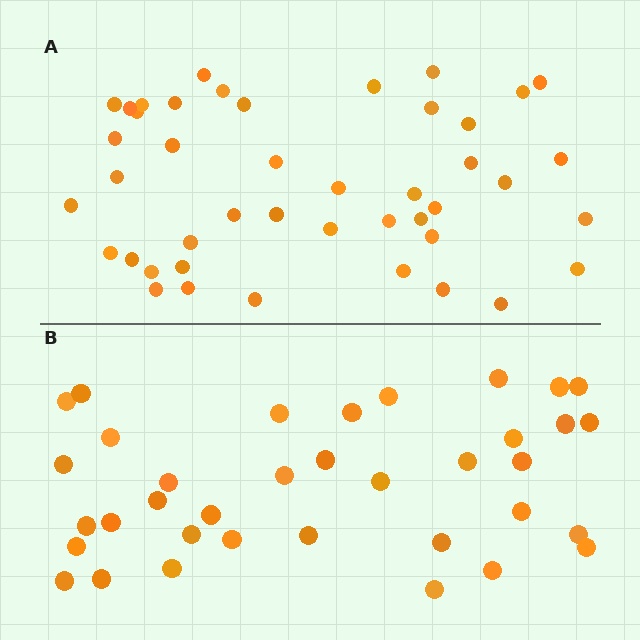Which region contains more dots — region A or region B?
Region A (the top region) has more dots.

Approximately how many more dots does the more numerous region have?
Region A has roughly 8 or so more dots than region B.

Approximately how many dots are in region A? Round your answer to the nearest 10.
About 40 dots. (The exact count is 44, which rounds to 40.)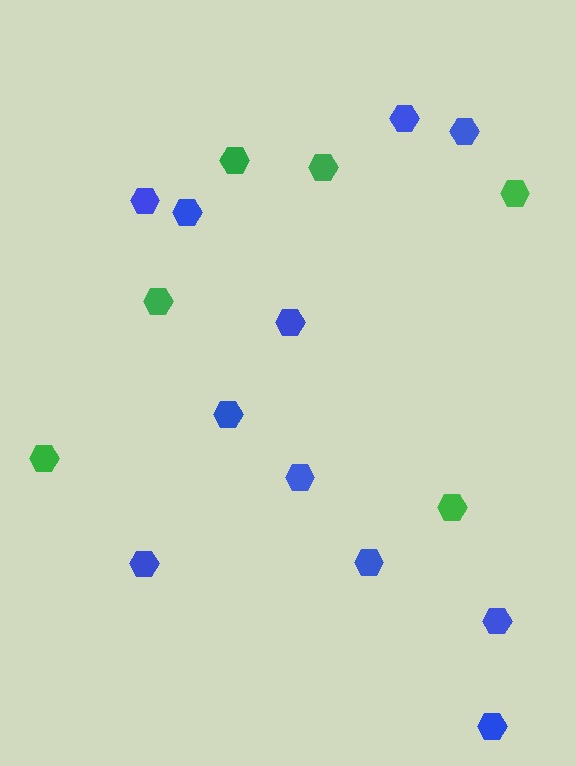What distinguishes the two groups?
There are 2 groups: one group of green hexagons (6) and one group of blue hexagons (11).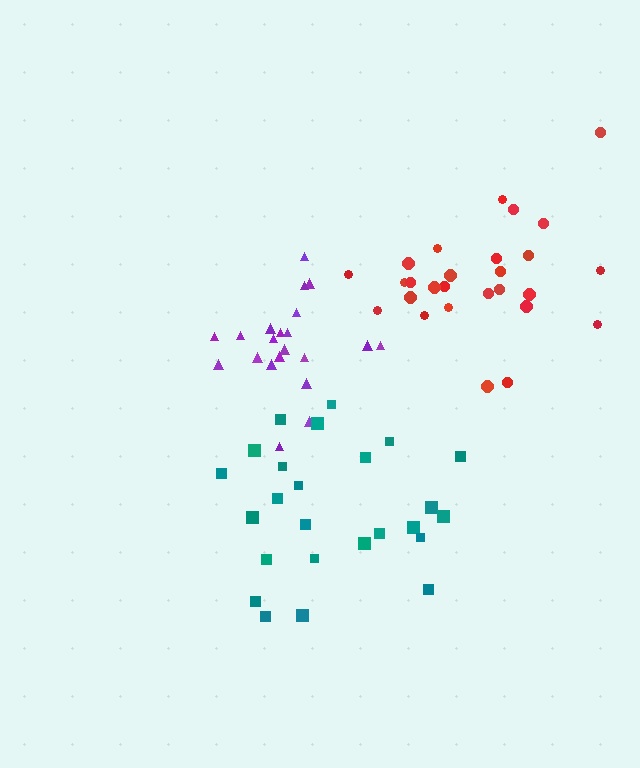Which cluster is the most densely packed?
Purple.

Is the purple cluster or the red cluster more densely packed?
Purple.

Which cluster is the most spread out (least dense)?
Teal.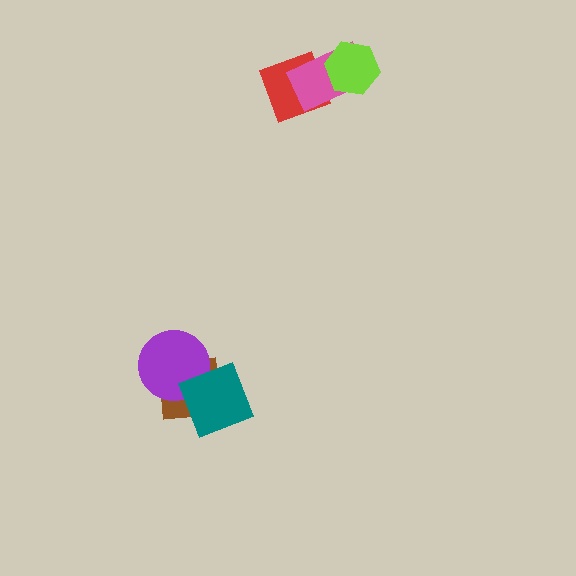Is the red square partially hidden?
Yes, it is partially covered by another shape.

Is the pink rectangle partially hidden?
Yes, it is partially covered by another shape.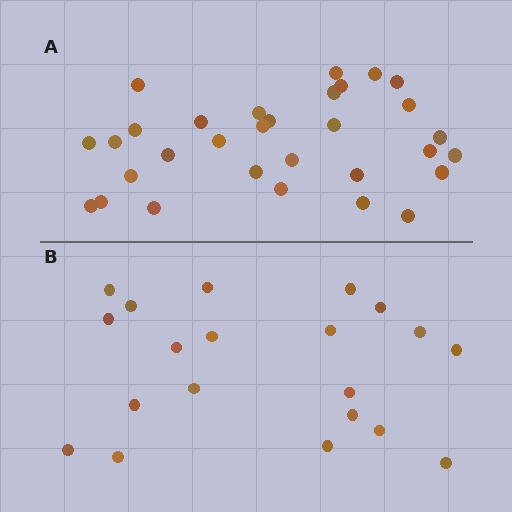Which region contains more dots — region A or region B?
Region A (the top region) has more dots.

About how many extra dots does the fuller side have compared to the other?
Region A has roughly 12 or so more dots than region B.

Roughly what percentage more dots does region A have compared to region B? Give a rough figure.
About 55% more.